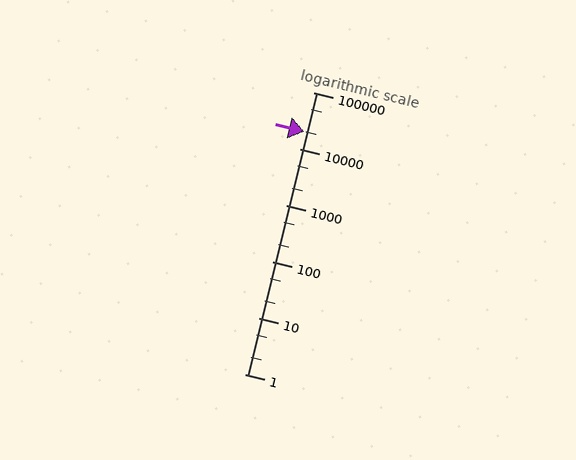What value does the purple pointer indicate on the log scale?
The pointer indicates approximately 20000.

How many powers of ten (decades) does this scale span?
The scale spans 5 decades, from 1 to 100000.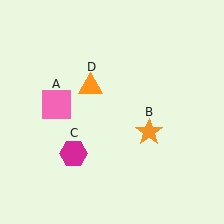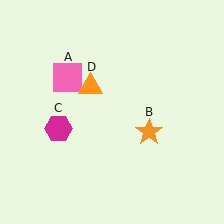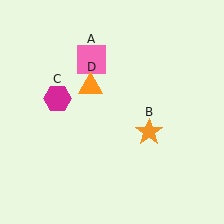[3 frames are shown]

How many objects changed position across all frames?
2 objects changed position: pink square (object A), magenta hexagon (object C).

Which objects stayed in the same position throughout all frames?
Orange star (object B) and orange triangle (object D) remained stationary.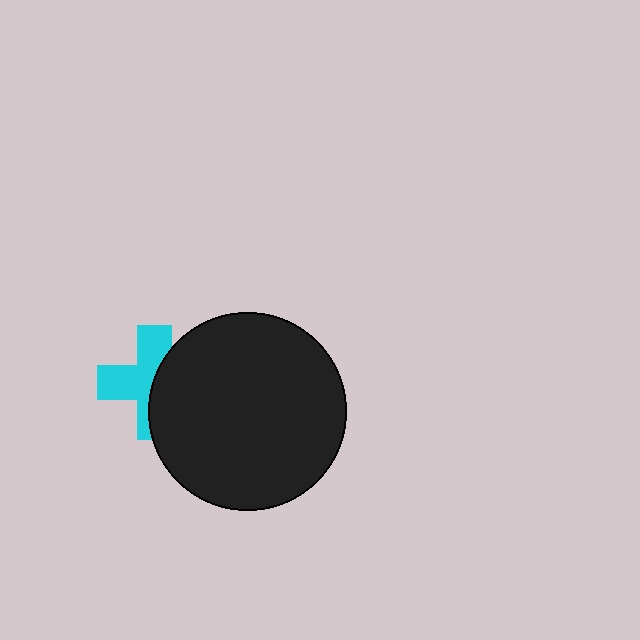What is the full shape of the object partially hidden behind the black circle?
The partially hidden object is a cyan cross.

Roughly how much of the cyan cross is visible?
About half of it is visible (roughly 54%).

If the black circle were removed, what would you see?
You would see the complete cyan cross.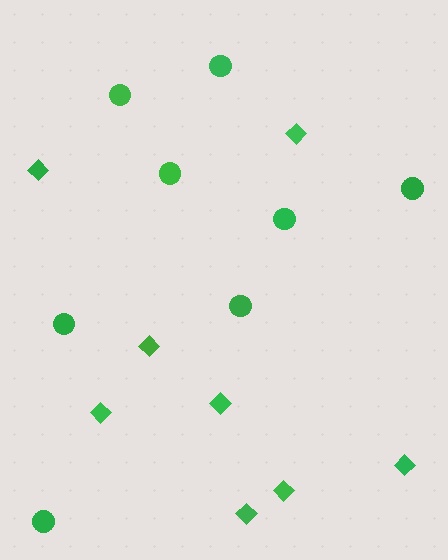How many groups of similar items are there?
There are 2 groups: one group of diamonds (8) and one group of circles (8).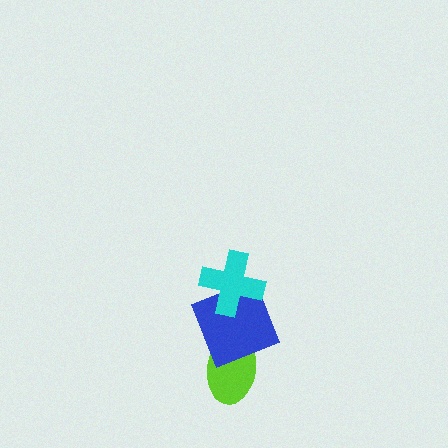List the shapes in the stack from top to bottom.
From top to bottom: the cyan cross, the blue square, the lime ellipse.